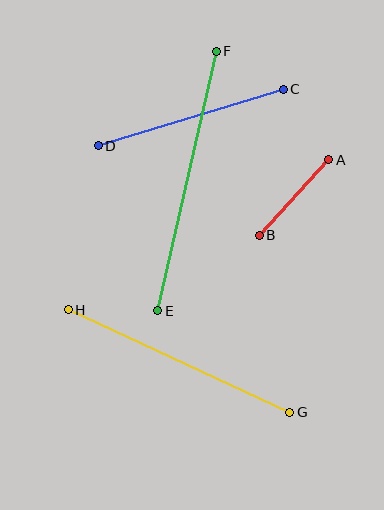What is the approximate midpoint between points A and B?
The midpoint is at approximately (294, 197) pixels.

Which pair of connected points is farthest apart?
Points E and F are farthest apart.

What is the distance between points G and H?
The distance is approximately 244 pixels.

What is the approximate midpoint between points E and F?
The midpoint is at approximately (187, 181) pixels.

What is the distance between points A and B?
The distance is approximately 103 pixels.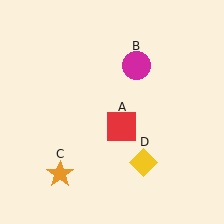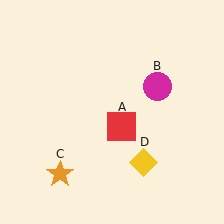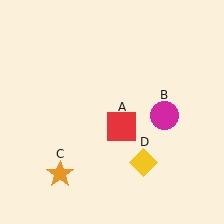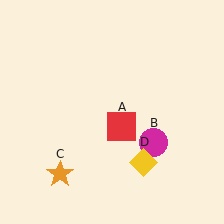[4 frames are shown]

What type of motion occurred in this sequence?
The magenta circle (object B) rotated clockwise around the center of the scene.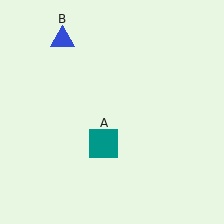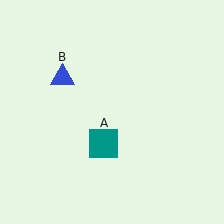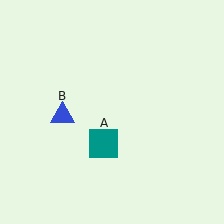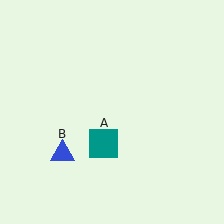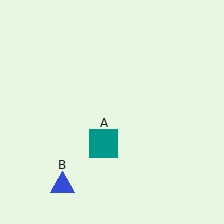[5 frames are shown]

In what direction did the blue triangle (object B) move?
The blue triangle (object B) moved down.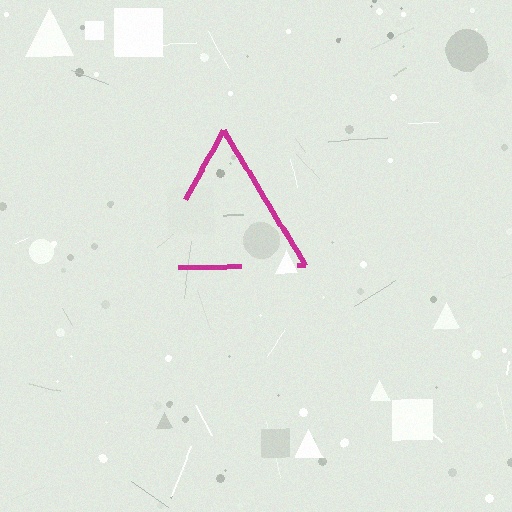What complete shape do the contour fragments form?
The contour fragments form a triangle.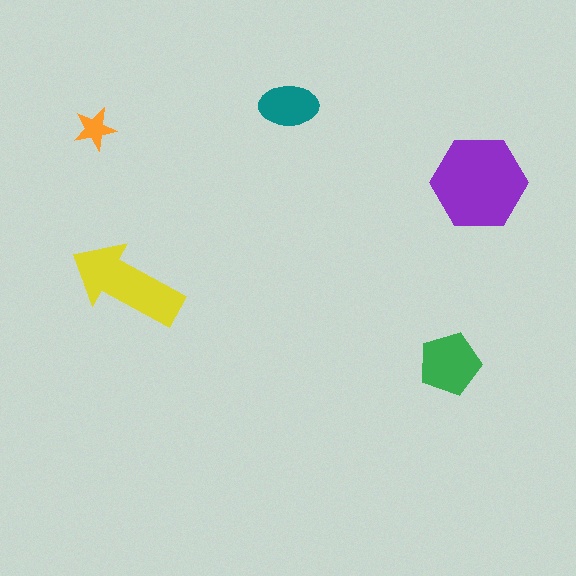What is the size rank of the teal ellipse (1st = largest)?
4th.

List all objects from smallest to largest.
The orange star, the teal ellipse, the green pentagon, the yellow arrow, the purple hexagon.